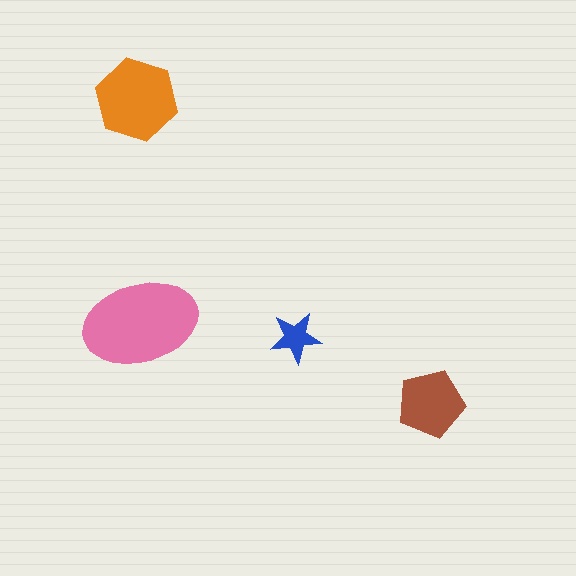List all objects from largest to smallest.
The pink ellipse, the orange hexagon, the brown pentagon, the blue star.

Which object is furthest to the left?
The orange hexagon is leftmost.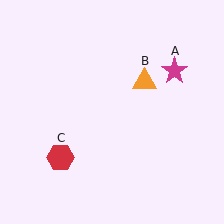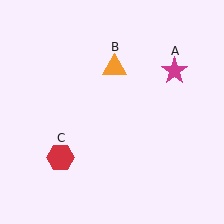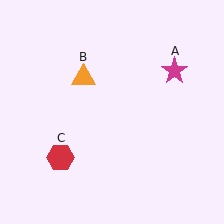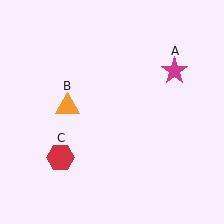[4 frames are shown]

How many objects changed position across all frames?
1 object changed position: orange triangle (object B).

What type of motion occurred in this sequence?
The orange triangle (object B) rotated counterclockwise around the center of the scene.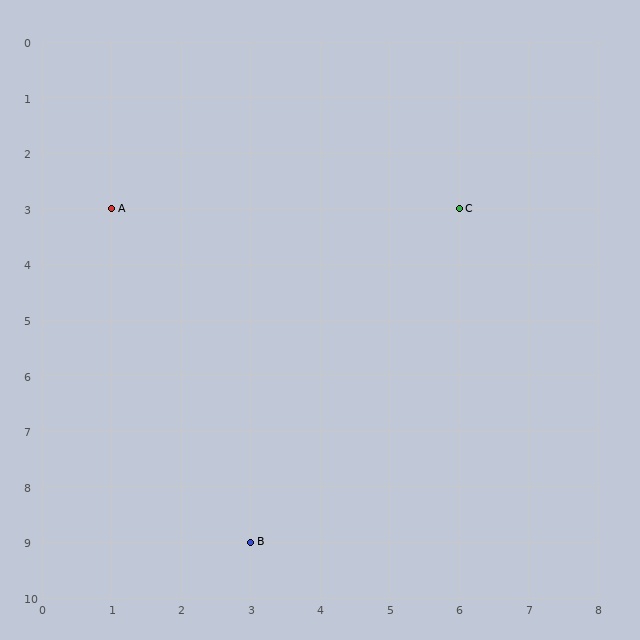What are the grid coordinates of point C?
Point C is at grid coordinates (6, 3).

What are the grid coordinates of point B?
Point B is at grid coordinates (3, 9).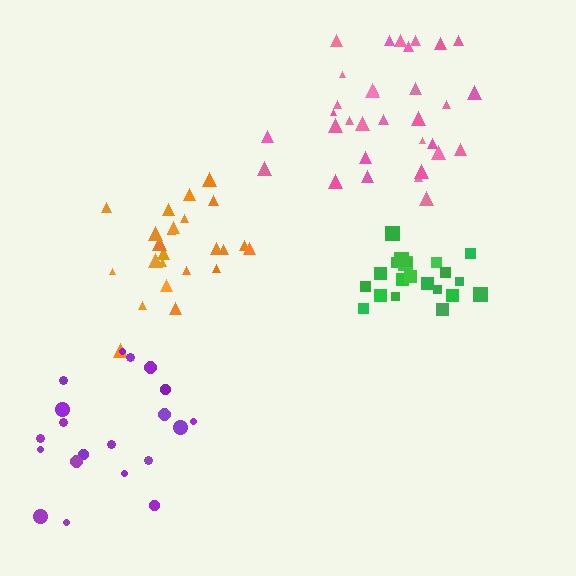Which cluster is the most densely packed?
Green.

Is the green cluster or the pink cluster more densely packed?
Green.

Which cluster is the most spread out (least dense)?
Purple.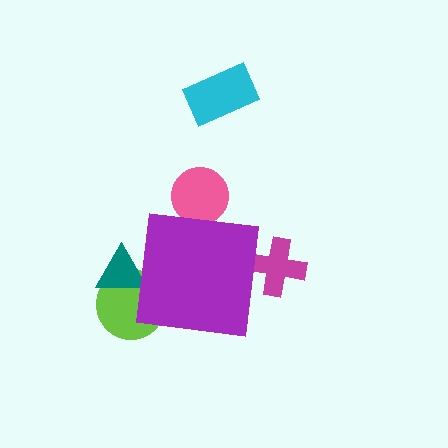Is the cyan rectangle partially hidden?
No, the cyan rectangle is fully visible.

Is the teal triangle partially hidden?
Yes, the teal triangle is partially hidden behind the purple square.